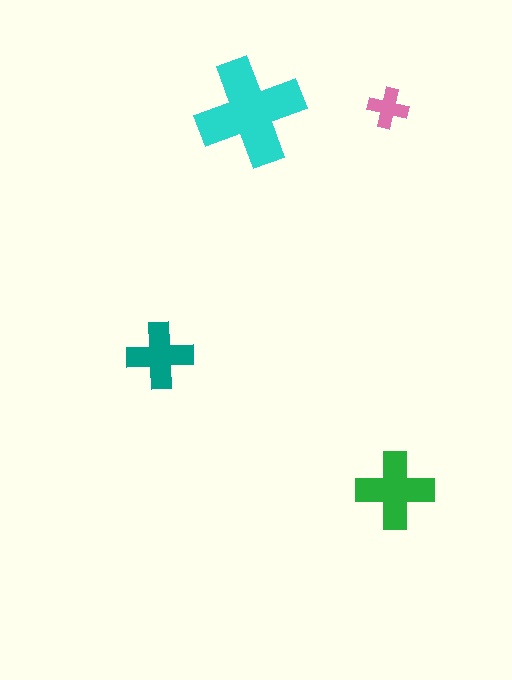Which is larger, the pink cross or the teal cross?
The teal one.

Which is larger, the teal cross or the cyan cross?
The cyan one.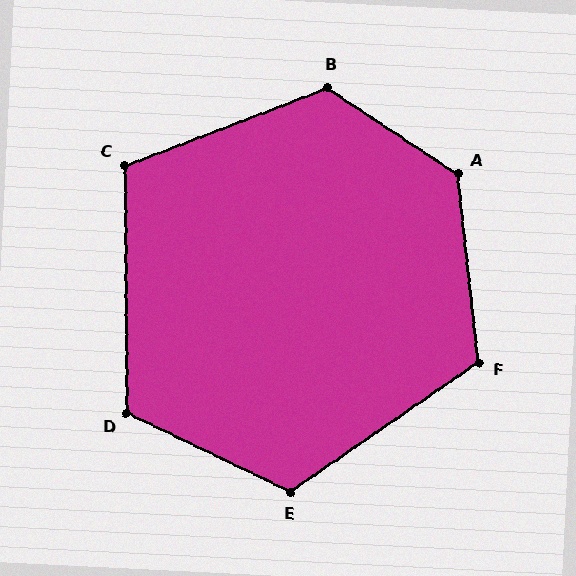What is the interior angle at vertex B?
Approximately 125 degrees (obtuse).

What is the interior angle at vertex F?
Approximately 118 degrees (obtuse).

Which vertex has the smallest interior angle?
C, at approximately 111 degrees.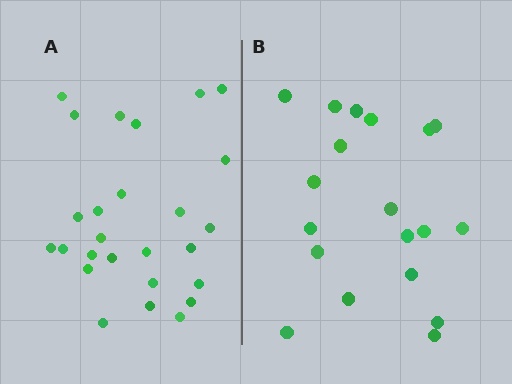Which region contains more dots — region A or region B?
Region A (the left region) has more dots.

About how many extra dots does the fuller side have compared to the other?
Region A has roughly 8 or so more dots than region B.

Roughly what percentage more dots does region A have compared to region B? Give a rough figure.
About 35% more.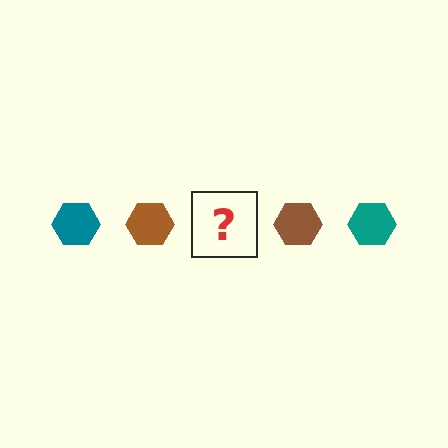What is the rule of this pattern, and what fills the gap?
The rule is that the pattern cycles through teal, brown hexagons. The gap should be filled with a teal hexagon.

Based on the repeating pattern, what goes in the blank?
The blank should be a teal hexagon.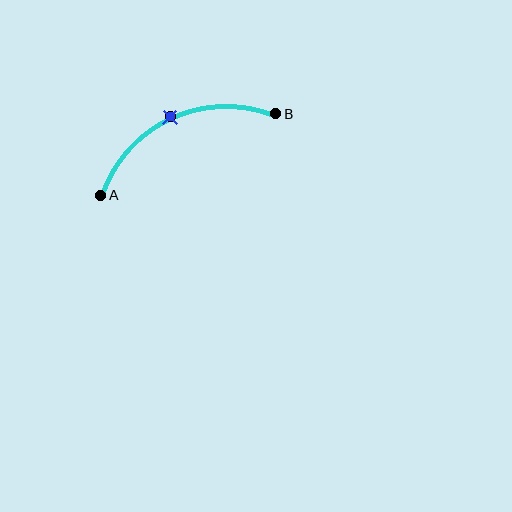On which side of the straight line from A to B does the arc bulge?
The arc bulges above the straight line connecting A and B.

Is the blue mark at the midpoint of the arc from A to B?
Yes. The blue mark lies on the arc at equal arc-length from both A and B — it is the arc midpoint.